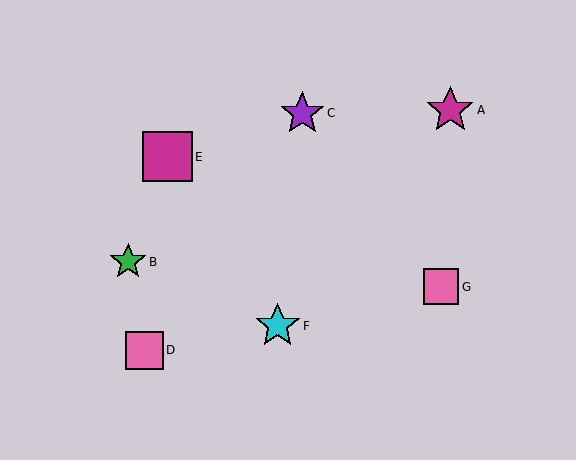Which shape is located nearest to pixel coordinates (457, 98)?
The magenta star (labeled A) at (450, 110) is nearest to that location.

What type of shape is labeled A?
Shape A is a magenta star.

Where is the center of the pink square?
The center of the pink square is at (441, 287).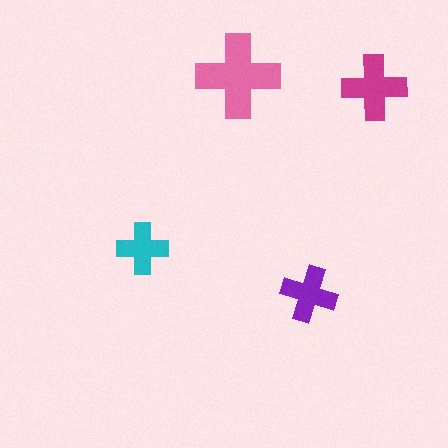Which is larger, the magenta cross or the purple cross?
The magenta one.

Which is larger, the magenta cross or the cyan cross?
The magenta one.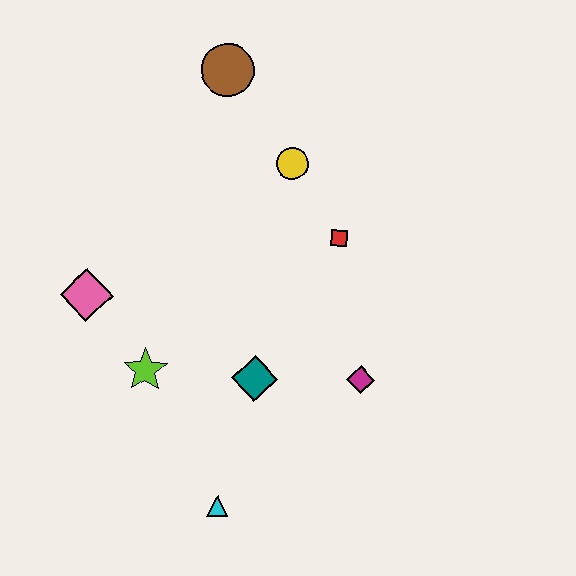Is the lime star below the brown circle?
Yes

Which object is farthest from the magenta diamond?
The brown circle is farthest from the magenta diamond.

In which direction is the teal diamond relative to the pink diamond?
The teal diamond is to the right of the pink diamond.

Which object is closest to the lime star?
The pink diamond is closest to the lime star.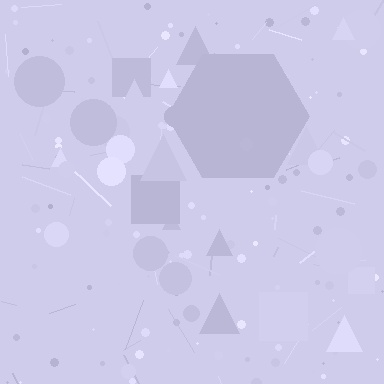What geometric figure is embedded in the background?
A hexagon is embedded in the background.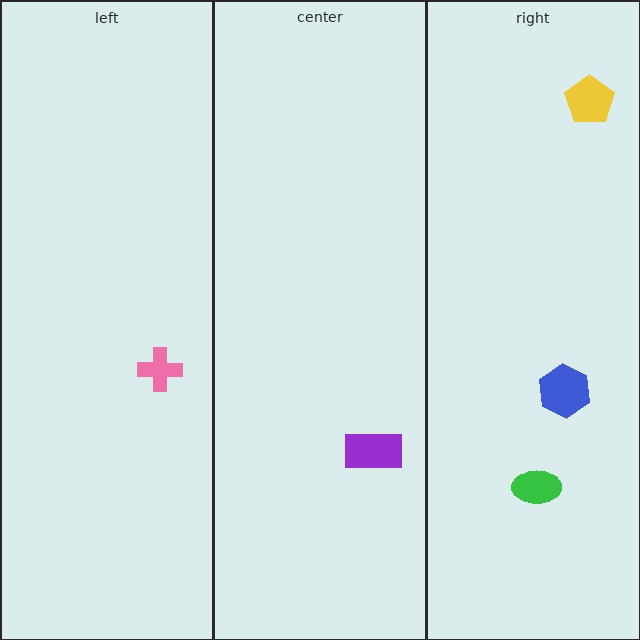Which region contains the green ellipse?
The right region.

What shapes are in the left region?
The pink cross.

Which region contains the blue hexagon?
The right region.